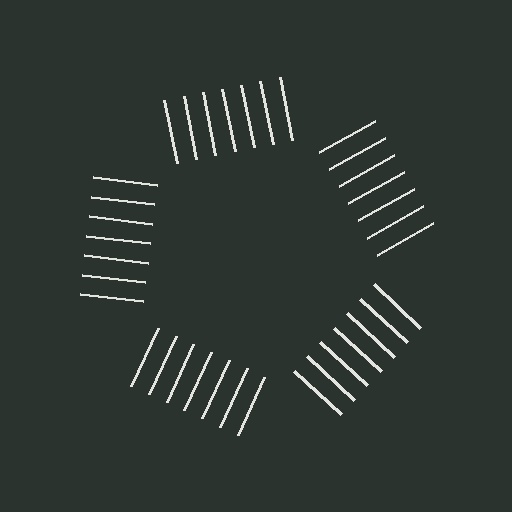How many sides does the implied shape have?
5 sides — the line-ends trace a pentagon.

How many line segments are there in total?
35 — 7 along each of the 5 edges.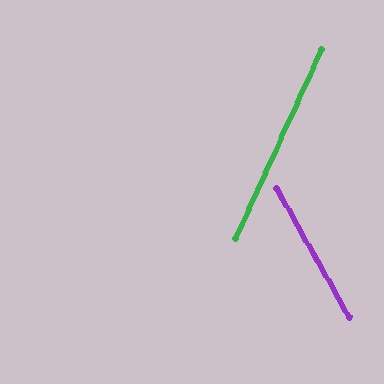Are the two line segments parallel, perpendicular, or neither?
Neither parallel nor perpendicular — they differ by about 54°.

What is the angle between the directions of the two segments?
Approximately 54 degrees.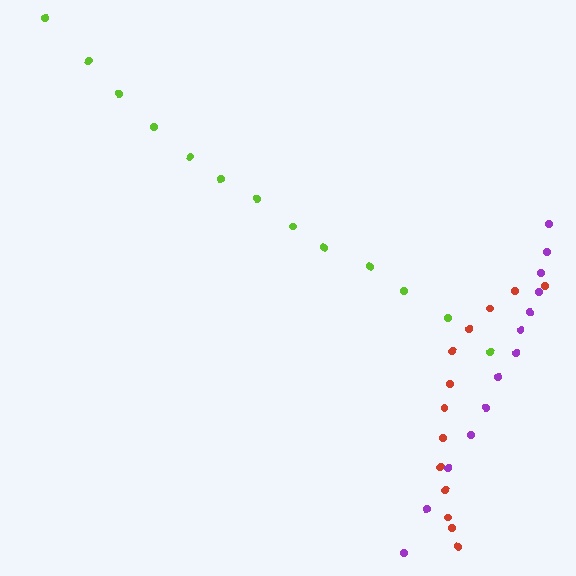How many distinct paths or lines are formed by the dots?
There are 3 distinct paths.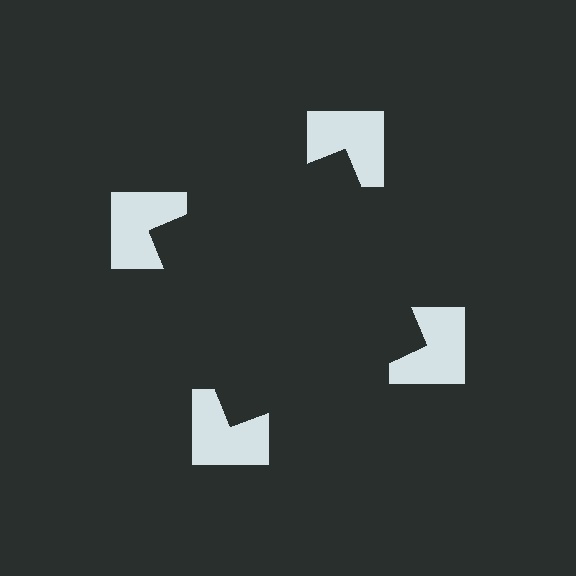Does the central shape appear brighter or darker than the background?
It typically appears slightly darker than the background, even though no actual brightness change is drawn.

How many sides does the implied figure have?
4 sides.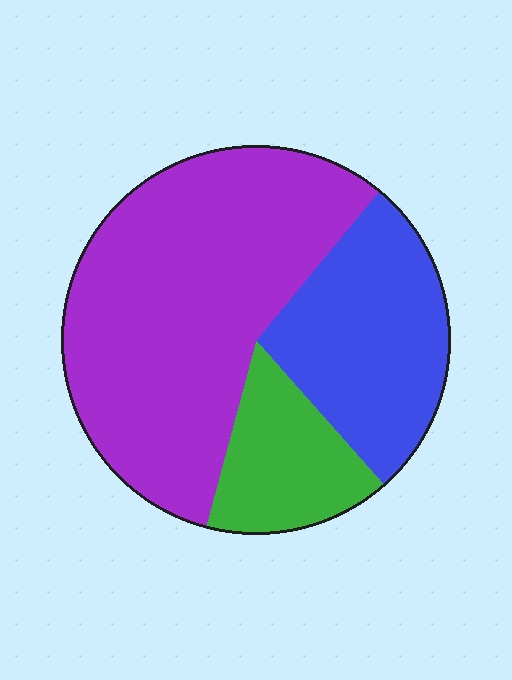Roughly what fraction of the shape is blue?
Blue takes up about one quarter (1/4) of the shape.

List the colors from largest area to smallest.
From largest to smallest: purple, blue, green.